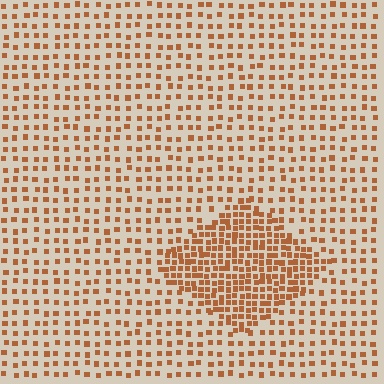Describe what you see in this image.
The image contains small brown elements arranged at two different densities. A diamond-shaped region is visible where the elements are more densely packed than the surrounding area.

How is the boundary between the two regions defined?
The boundary is defined by a change in element density (approximately 2.3x ratio). All elements are the same color, size, and shape.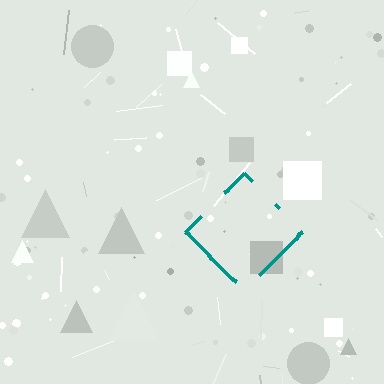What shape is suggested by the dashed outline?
The dashed outline suggests a diamond.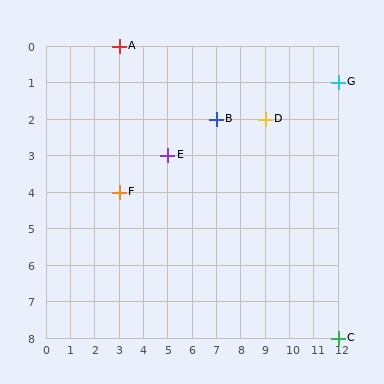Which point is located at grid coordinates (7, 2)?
Point B is at (7, 2).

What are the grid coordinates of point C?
Point C is at grid coordinates (12, 8).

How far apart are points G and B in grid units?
Points G and B are 5 columns and 1 row apart (about 5.1 grid units diagonally).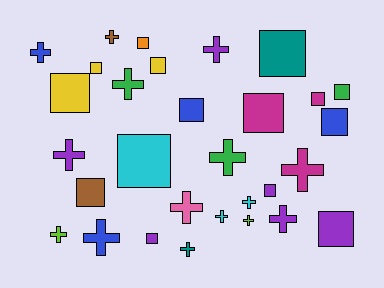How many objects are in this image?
There are 30 objects.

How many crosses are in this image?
There are 15 crosses.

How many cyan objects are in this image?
There are 3 cyan objects.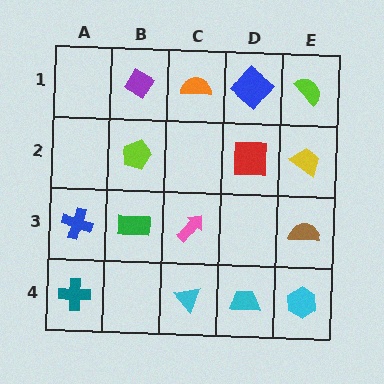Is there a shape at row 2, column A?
No, that cell is empty.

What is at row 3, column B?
A green rectangle.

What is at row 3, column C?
A pink arrow.